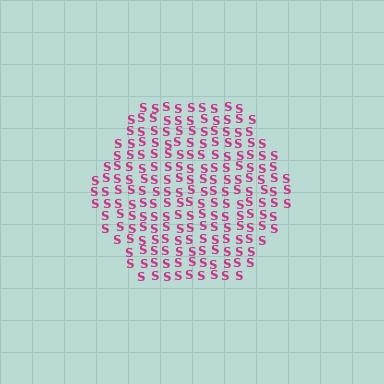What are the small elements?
The small elements are letter S's.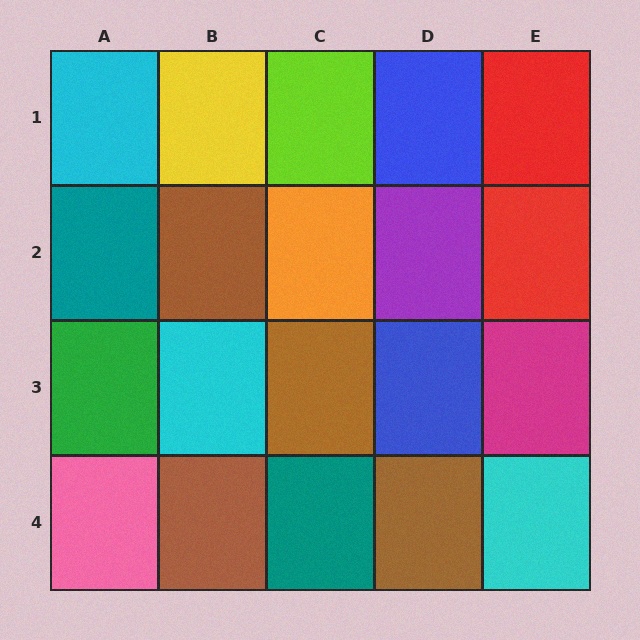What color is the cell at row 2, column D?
Purple.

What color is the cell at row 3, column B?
Cyan.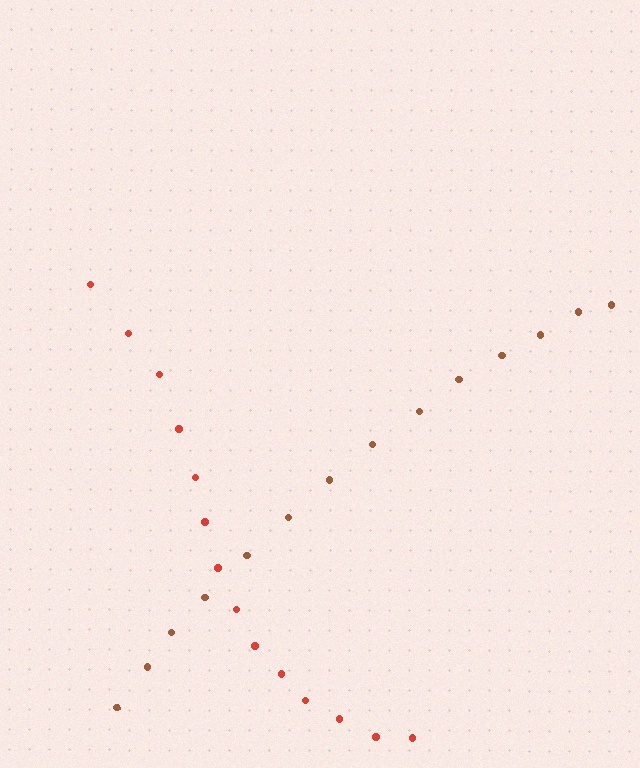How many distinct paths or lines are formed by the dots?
There are 2 distinct paths.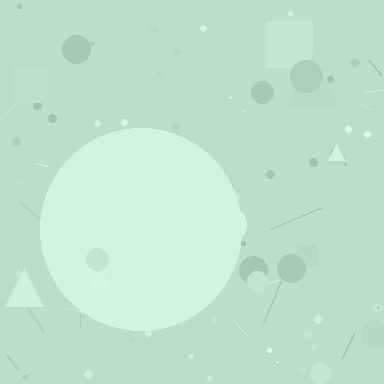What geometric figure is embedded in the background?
A circle is embedded in the background.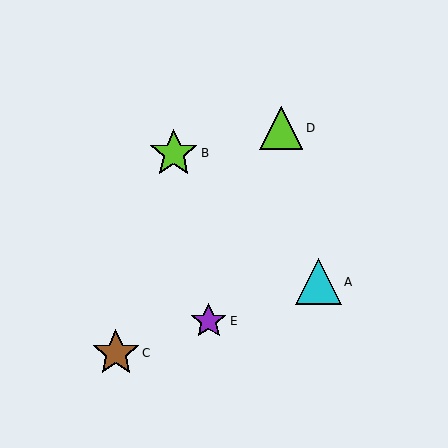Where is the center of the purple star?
The center of the purple star is at (209, 321).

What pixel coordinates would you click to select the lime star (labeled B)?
Click at (174, 153) to select the lime star B.